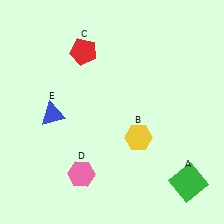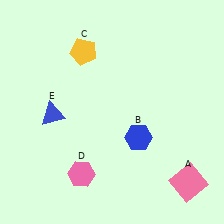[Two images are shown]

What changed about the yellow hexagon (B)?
In Image 1, B is yellow. In Image 2, it changed to blue.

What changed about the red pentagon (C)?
In Image 1, C is red. In Image 2, it changed to yellow.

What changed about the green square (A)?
In Image 1, A is green. In Image 2, it changed to pink.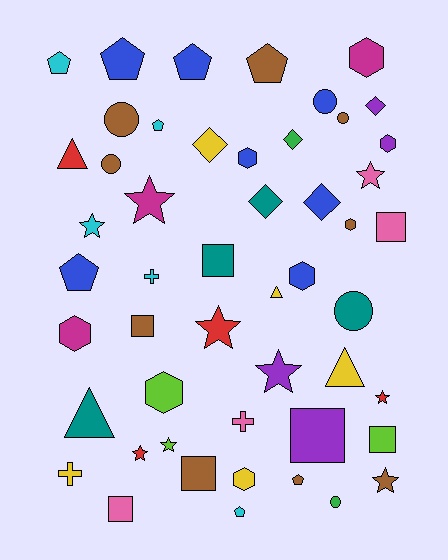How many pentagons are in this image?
There are 8 pentagons.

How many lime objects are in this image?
There are 3 lime objects.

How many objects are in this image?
There are 50 objects.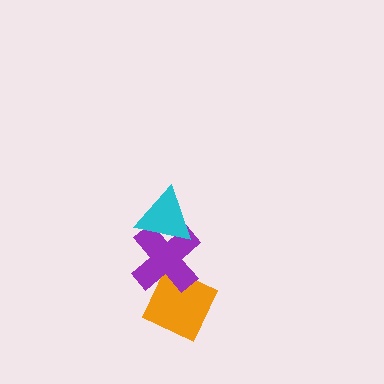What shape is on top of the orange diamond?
The purple cross is on top of the orange diamond.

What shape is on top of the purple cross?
The cyan triangle is on top of the purple cross.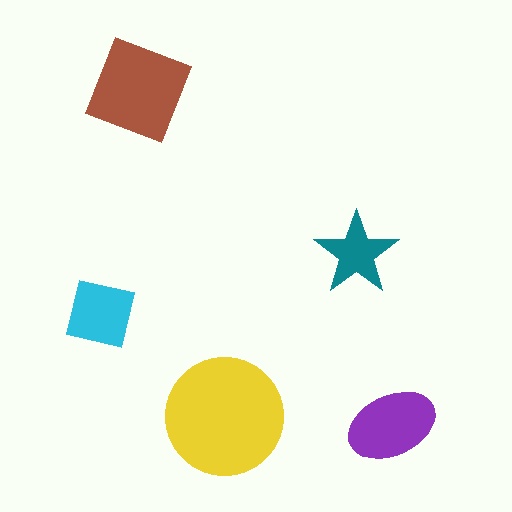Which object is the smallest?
The teal star.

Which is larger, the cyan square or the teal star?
The cyan square.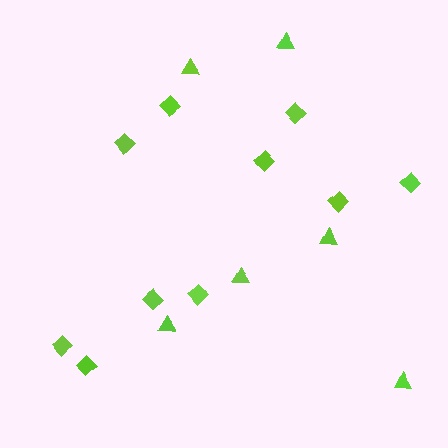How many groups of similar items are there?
There are 2 groups: one group of diamonds (10) and one group of triangles (6).